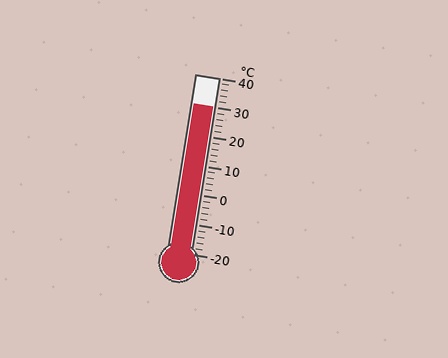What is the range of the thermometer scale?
The thermometer scale ranges from -20°C to 40°C.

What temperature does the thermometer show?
The thermometer shows approximately 30°C.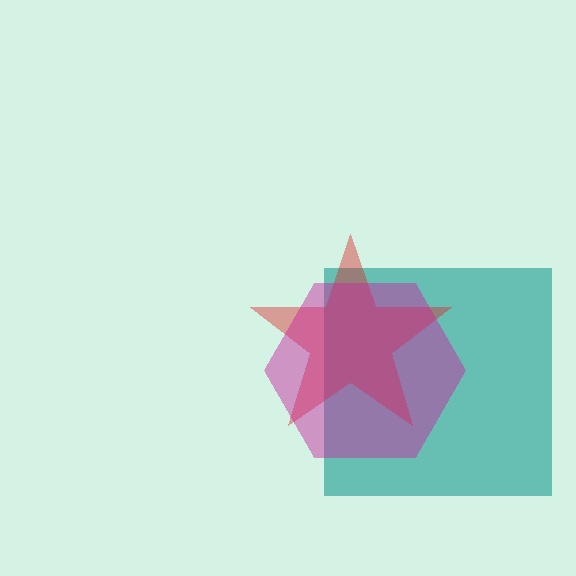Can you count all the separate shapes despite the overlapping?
Yes, there are 3 separate shapes.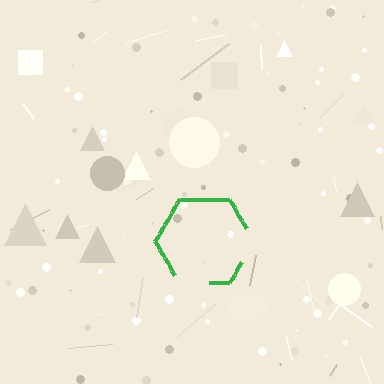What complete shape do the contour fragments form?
The contour fragments form a hexagon.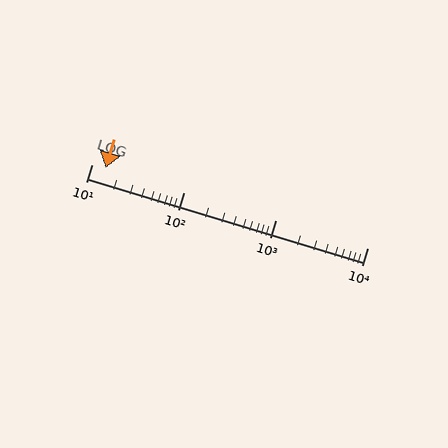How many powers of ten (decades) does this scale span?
The scale spans 3 decades, from 10 to 10000.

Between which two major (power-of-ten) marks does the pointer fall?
The pointer is between 10 and 100.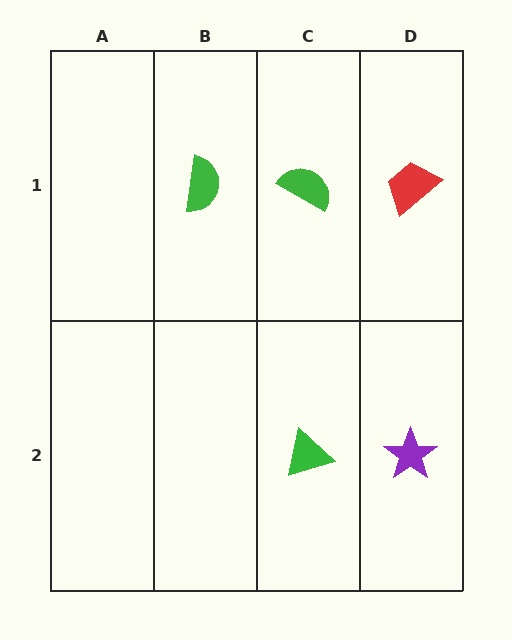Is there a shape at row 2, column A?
No, that cell is empty.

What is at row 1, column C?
A green semicircle.